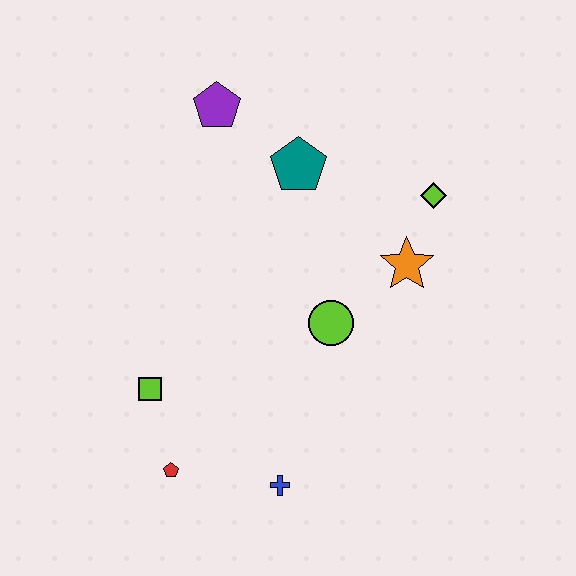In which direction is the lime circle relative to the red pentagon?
The lime circle is to the right of the red pentagon.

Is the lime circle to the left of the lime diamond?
Yes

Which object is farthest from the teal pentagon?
The red pentagon is farthest from the teal pentagon.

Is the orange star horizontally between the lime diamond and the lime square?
Yes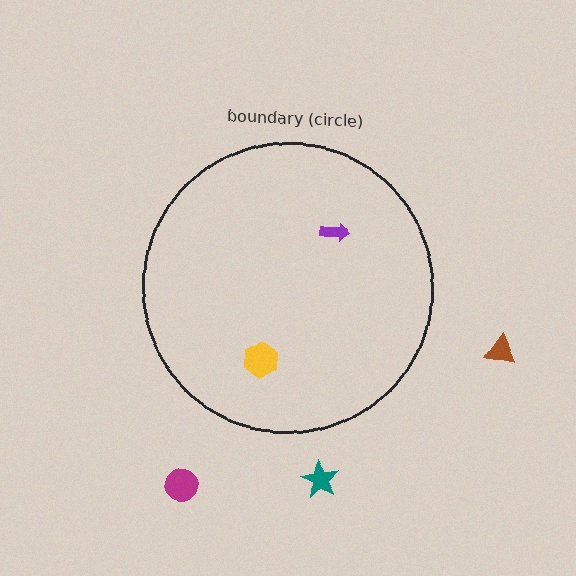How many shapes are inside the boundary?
2 inside, 3 outside.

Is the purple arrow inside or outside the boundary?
Inside.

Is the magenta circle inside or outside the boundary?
Outside.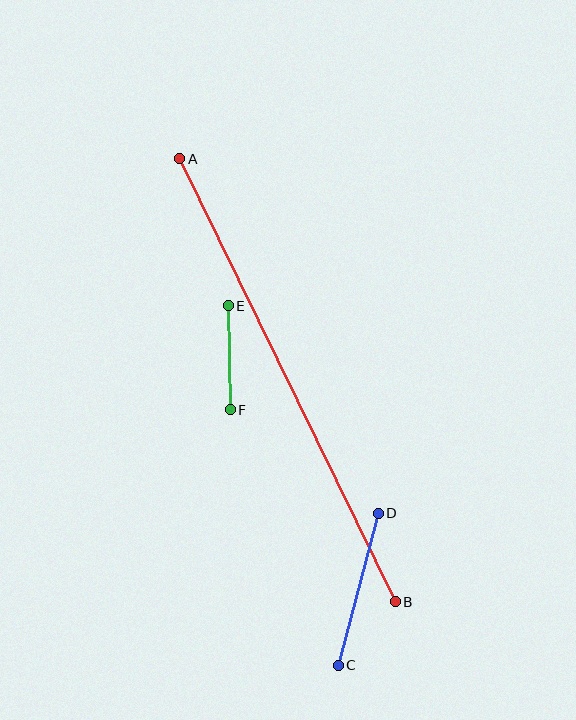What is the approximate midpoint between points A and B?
The midpoint is at approximately (288, 380) pixels.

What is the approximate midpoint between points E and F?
The midpoint is at approximately (229, 358) pixels.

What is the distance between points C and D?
The distance is approximately 157 pixels.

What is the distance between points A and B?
The distance is approximately 493 pixels.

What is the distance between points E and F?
The distance is approximately 104 pixels.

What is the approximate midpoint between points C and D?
The midpoint is at approximately (358, 589) pixels.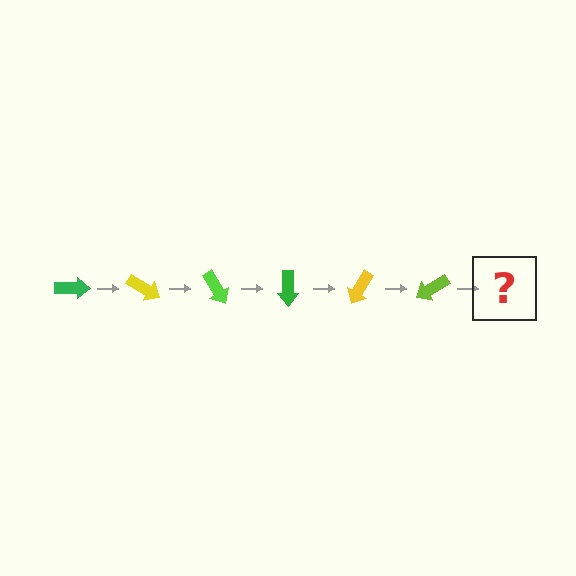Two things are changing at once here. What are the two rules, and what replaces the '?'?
The two rules are that it rotates 30 degrees each step and the color cycles through green, yellow, and lime. The '?' should be a green arrow, rotated 180 degrees from the start.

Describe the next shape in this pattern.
It should be a green arrow, rotated 180 degrees from the start.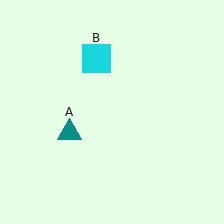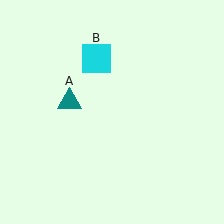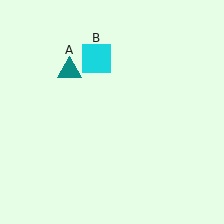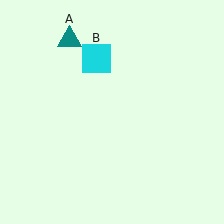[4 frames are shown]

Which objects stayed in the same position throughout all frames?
Cyan square (object B) remained stationary.